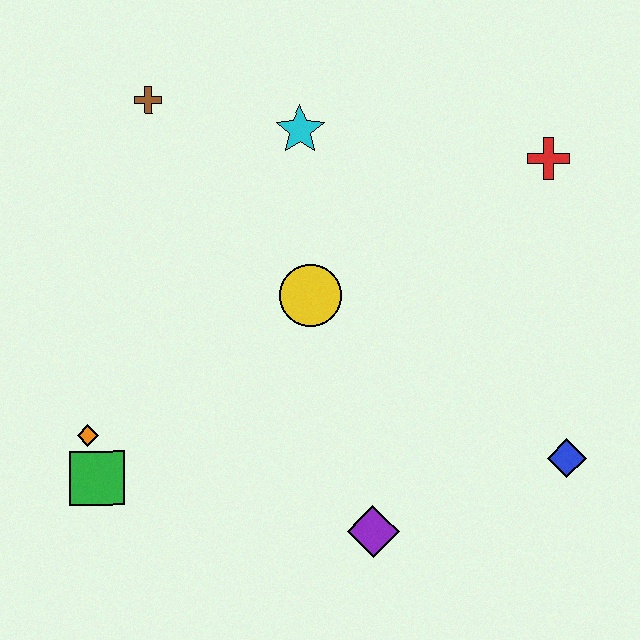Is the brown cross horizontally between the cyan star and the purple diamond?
No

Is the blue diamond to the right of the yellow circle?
Yes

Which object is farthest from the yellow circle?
The blue diamond is farthest from the yellow circle.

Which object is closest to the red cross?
The cyan star is closest to the red cross.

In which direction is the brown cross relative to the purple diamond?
The brown cross is above the purple diamond.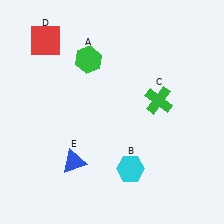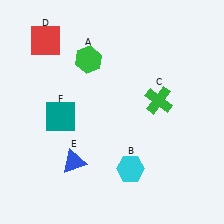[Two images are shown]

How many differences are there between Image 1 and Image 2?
There is 1 difference between the two images.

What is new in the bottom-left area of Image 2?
A teal square (F) was added in the bottom-left area of Image 2.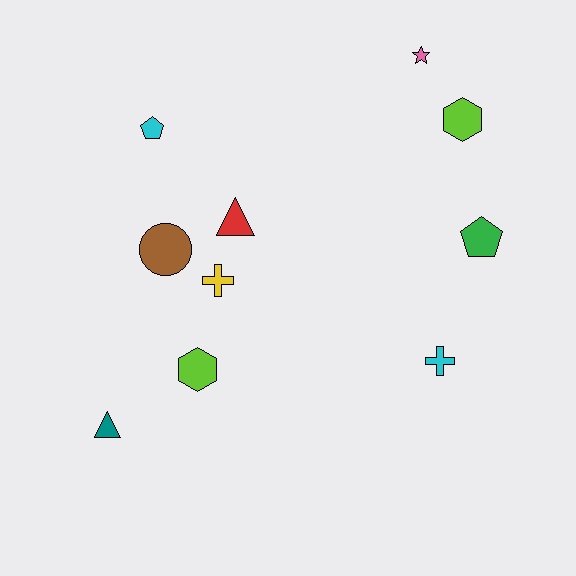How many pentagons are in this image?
There are 2 pentagons.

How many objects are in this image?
There are 10 objects.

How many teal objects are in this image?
There is 1 teal object.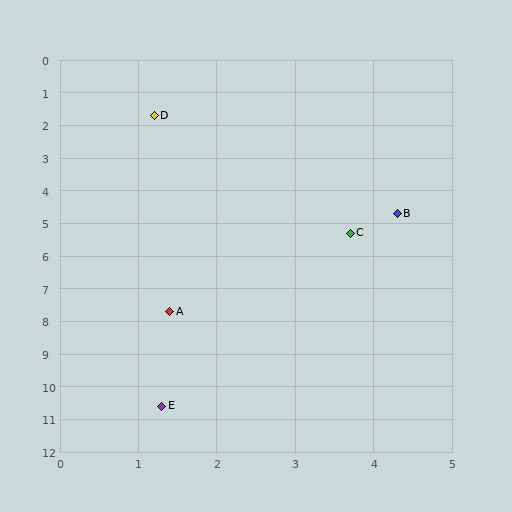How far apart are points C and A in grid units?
Points C and A are about 3.3 grid units apart.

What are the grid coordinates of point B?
Point B is at approximately (4.3, 4.7).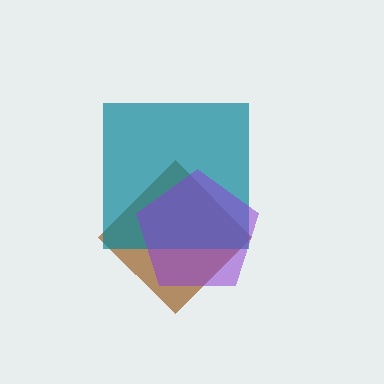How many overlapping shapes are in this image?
There are 3 overlapping shapes in the image.